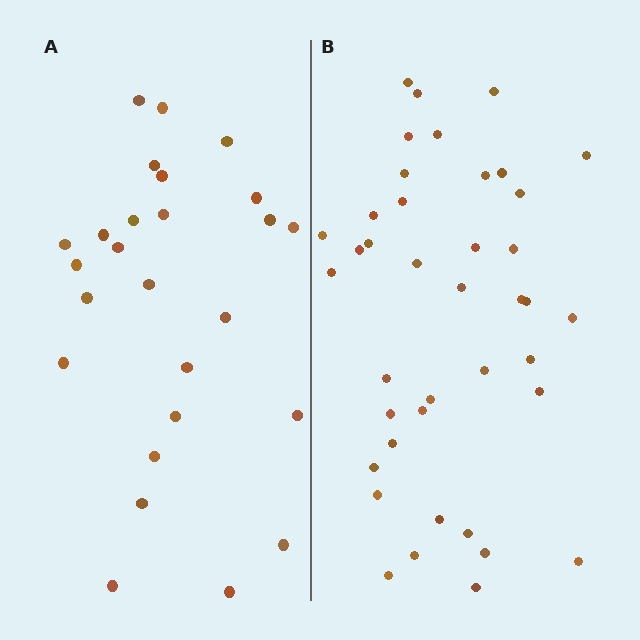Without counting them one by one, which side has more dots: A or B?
Region B (the right region) has more dots.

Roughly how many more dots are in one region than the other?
Region B has approximately 15 more dots than region A.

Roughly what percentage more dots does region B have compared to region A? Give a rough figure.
About 55% more.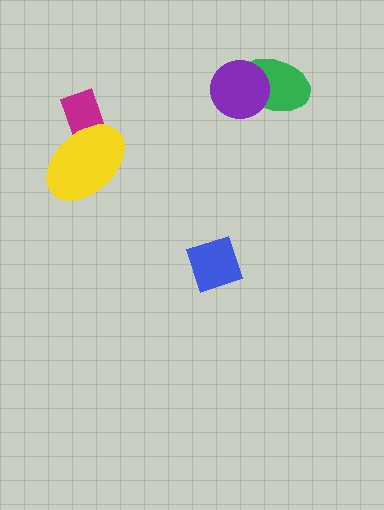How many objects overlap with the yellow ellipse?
1 object overlaps with the yellow ellipse.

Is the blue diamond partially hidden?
No, no other shape covers it.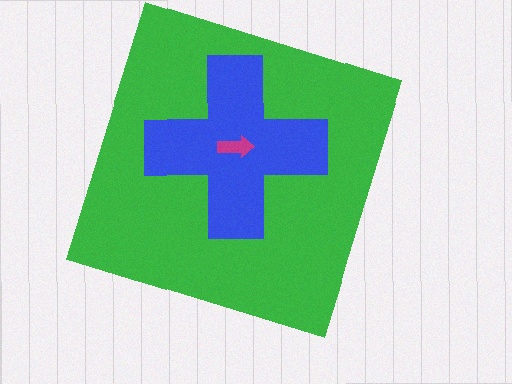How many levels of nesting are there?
3.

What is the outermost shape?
The green square.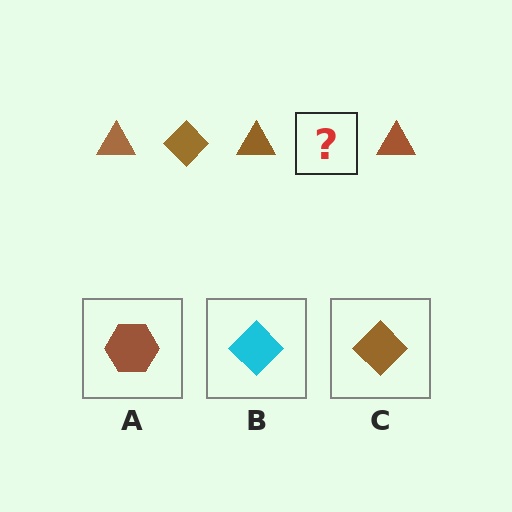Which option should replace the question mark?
Option C.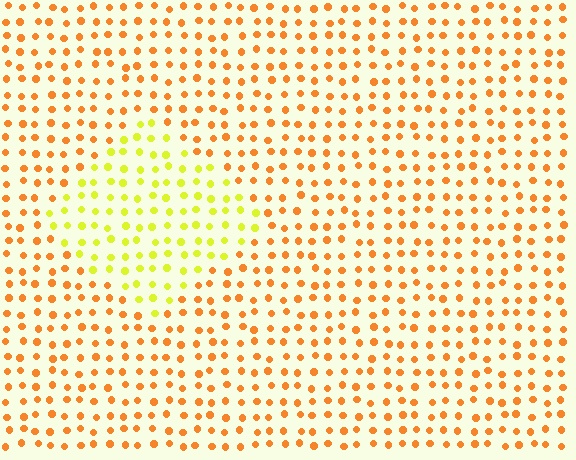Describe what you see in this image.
The image is filled with small orange elements in a uniform arrangement. A diamond-shaped region is visible where the elements are tinted to a slightly different hue, forming a subtle color boundary.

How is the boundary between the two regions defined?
The boundary is defined purely by a slight shift in hue (about 42 degrees). Spacing, size, and orientation are identical on both sides.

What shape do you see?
I see a diamond.